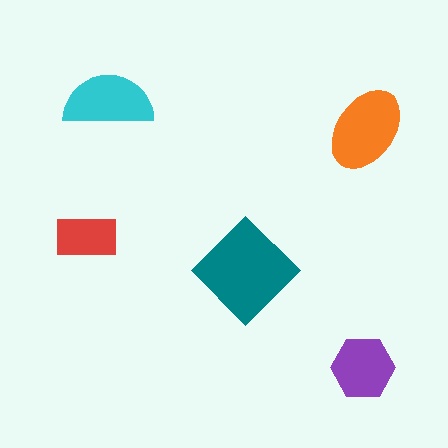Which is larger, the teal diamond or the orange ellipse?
The teal diamond.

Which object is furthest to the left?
The red rectangle is leftmost.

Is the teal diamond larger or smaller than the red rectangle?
Larger.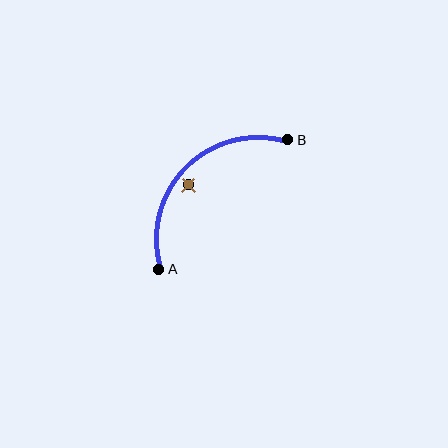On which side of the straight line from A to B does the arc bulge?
The arc bulges above and to the left of the straight line connecting A and B.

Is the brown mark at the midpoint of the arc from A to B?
No — the brown mark does not lie on the arc at all. It sits slightly inside the curve.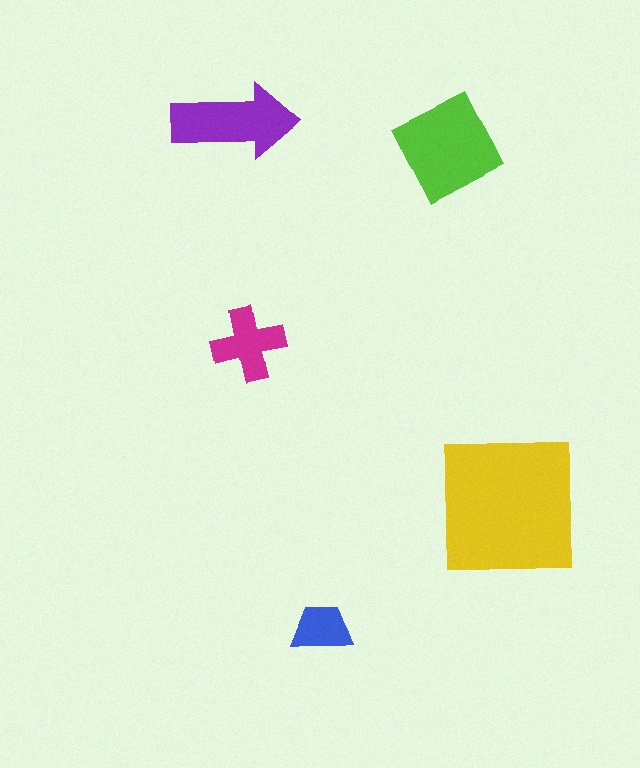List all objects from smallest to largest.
The blue trapezoid, the magenta cross, the purple arrow, the lime diamond, the yellow square.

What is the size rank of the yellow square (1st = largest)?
1st.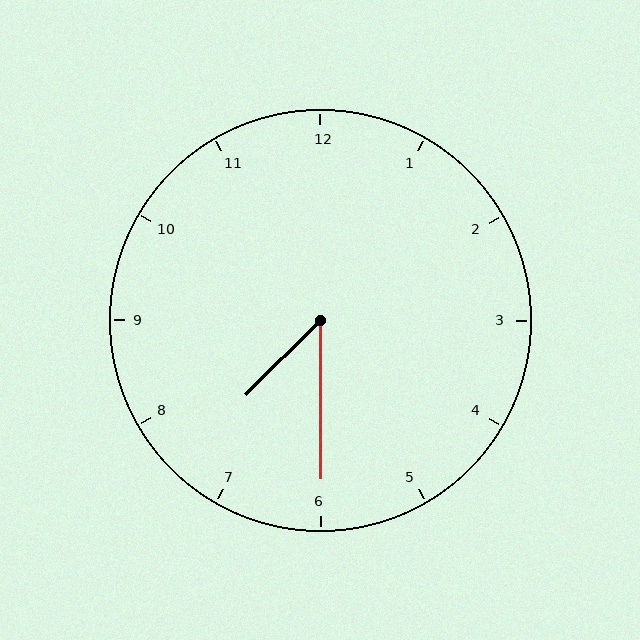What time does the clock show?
7:30.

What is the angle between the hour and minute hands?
Approximately 45 degrees.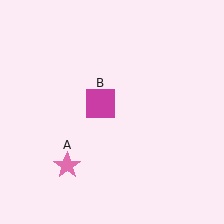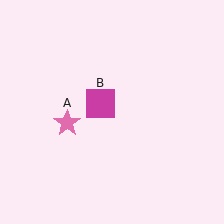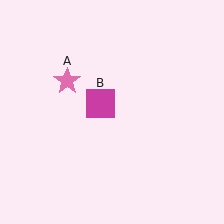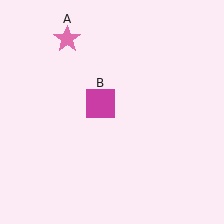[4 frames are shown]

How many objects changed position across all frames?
1 object changed position: pink star (object A).